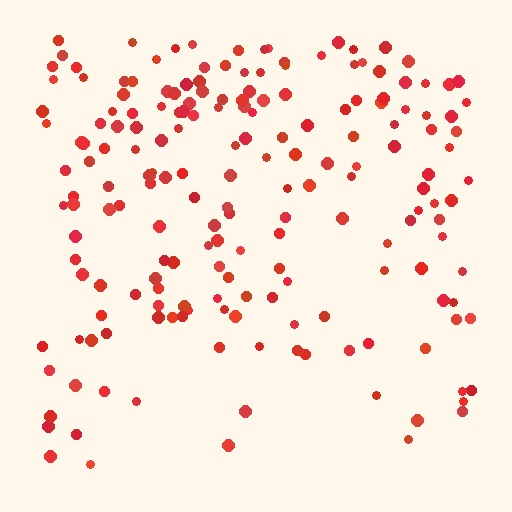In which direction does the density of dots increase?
From bottom to top, with the top side densest.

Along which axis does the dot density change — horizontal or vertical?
Vertical.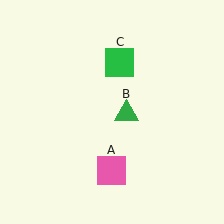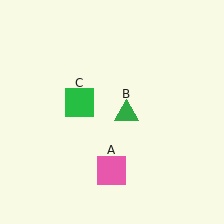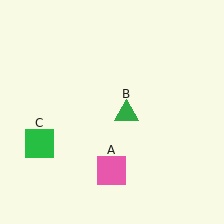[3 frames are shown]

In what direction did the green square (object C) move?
The green square (object C) moved down and to the left.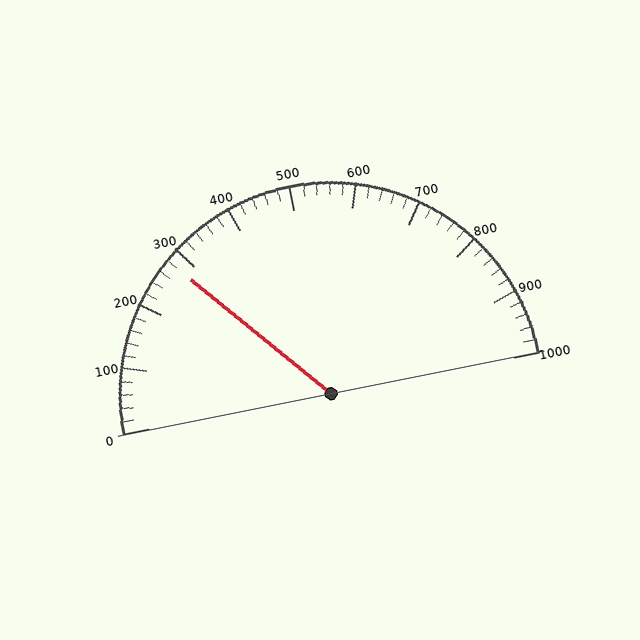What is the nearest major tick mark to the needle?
The nearest major tick mark is 300.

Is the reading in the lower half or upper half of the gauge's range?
The reading is in the lower half of the range (0 to 1000).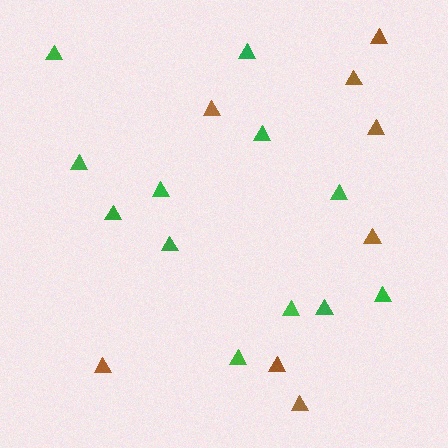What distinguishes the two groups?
There are 2 groups: one group of brown triangles (8) and one group of green triangles (12).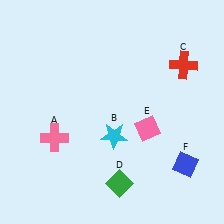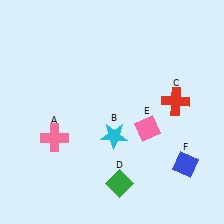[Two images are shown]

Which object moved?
The red cross (C) moved down.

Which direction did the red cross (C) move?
The red cross (C) moved down.